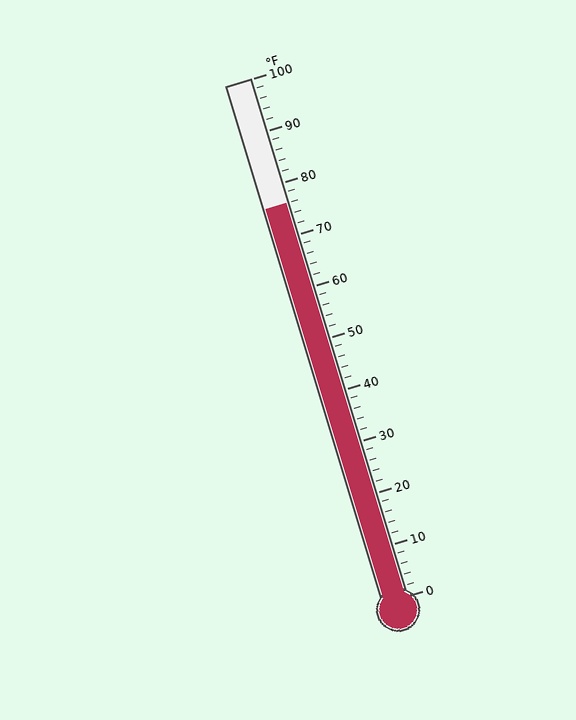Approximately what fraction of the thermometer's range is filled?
The thermometer is filled to approximately 75% of its range.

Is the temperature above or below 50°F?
The temperature is above 50°F.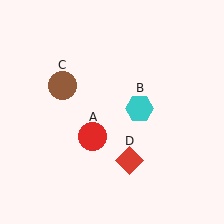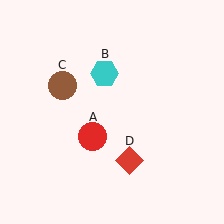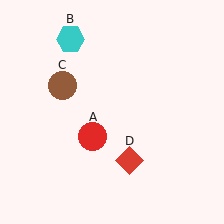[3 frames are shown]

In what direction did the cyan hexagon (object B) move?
The cyan hexagon (object B) moved up and to the left.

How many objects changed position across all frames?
1 object changed position: cyan hexagon (object B).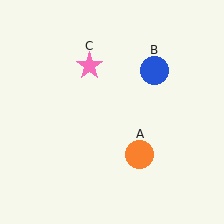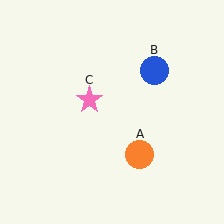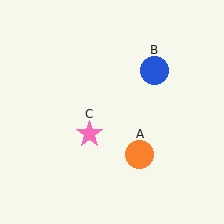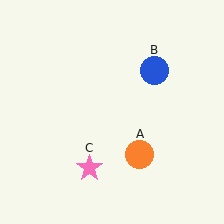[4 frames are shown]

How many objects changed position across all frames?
1 object changed position: pink star (object C).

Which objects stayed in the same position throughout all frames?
Orange circle (object A) and blue circle (object B) remained stationary.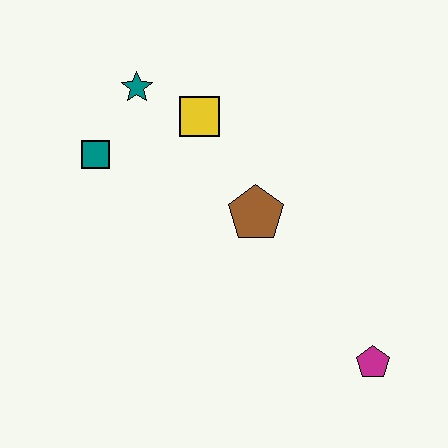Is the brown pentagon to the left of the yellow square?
No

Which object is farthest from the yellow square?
The magenta pentagon is farthest from the yellow square.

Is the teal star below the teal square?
No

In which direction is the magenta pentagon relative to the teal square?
The magenta pentagon is to the right of the teal square.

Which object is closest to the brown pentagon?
The yellow square is closest to the brown pentagon.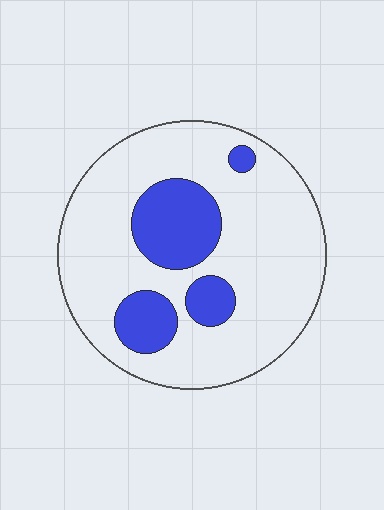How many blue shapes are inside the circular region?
4.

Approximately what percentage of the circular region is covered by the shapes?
Approximately 20%.